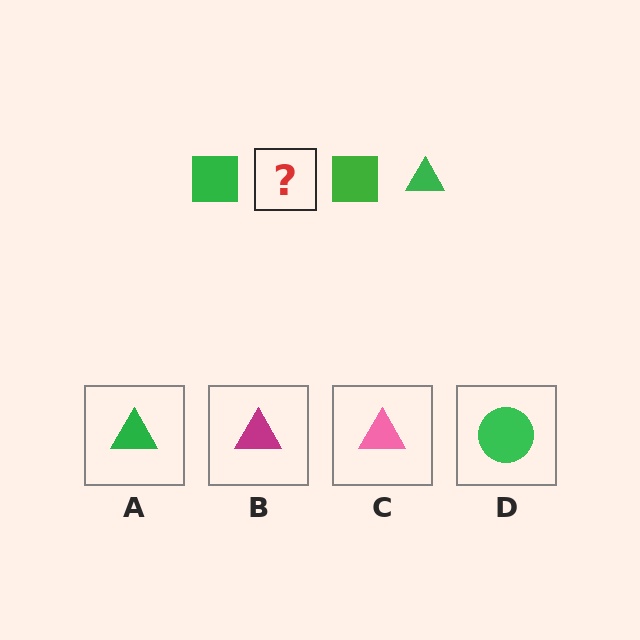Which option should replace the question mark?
Option A.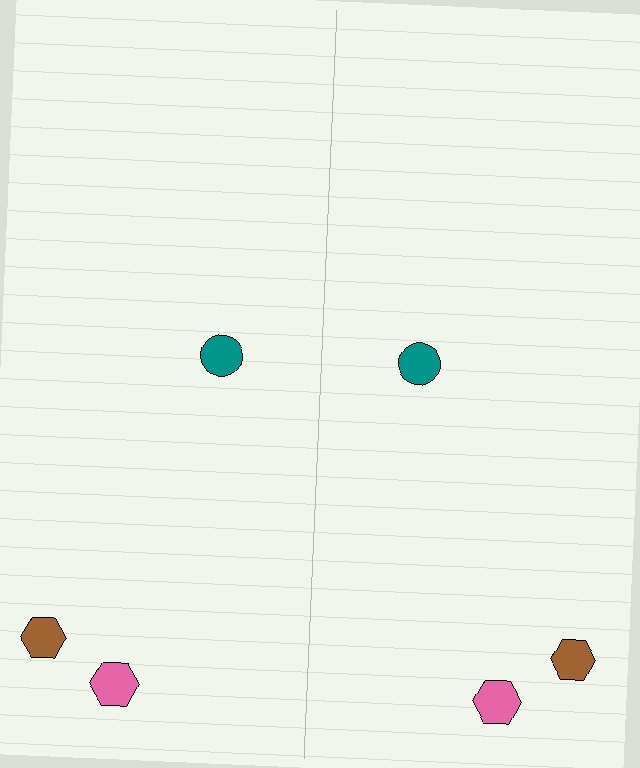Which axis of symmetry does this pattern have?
The pattern has a vertical axis of symmetry running through the center of the image.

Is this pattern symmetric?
Yes, this pattern has bilateral (reflection) symmetry.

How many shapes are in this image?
There are 6 shapes in this image.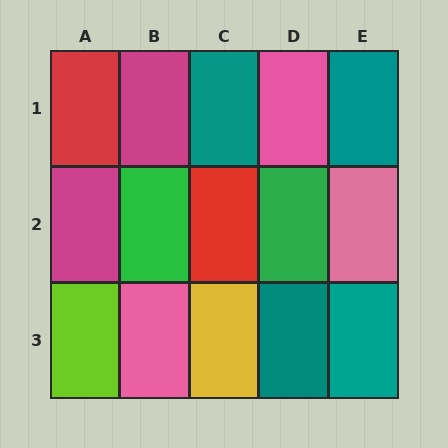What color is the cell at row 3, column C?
Yellow.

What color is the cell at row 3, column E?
Teal.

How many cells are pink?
3 cells are pink.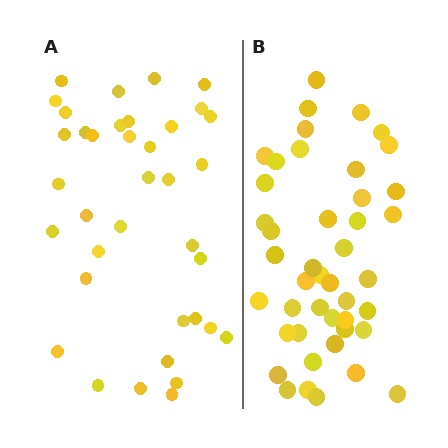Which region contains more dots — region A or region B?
Region B (the right region) has more dots.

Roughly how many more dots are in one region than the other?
Region B has roughly 8 or so more dots than region A.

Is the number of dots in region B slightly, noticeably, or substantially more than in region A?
Region B has only slightly more — the two regions are fairly close. The ratio is roughly 1.2 to 1.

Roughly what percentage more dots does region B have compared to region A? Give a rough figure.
About 20% more.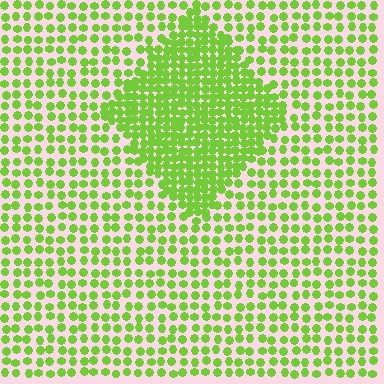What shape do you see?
I see a diamond.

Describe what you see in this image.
The image contains small lime elements arranged at two different densities. A diamond-shaped region is visible where the elements are more densely packed than the surrounding area.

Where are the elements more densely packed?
The elements are more densely packed inside the diamond boundary.